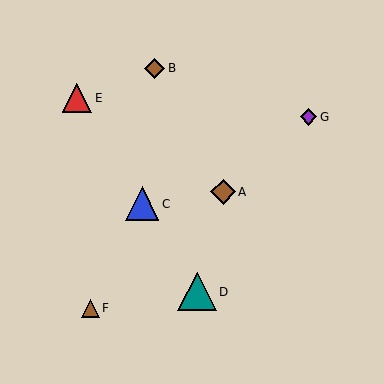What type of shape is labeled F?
Shape F is a brown triangle.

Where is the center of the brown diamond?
The center of the brown diamond is at (155, 68).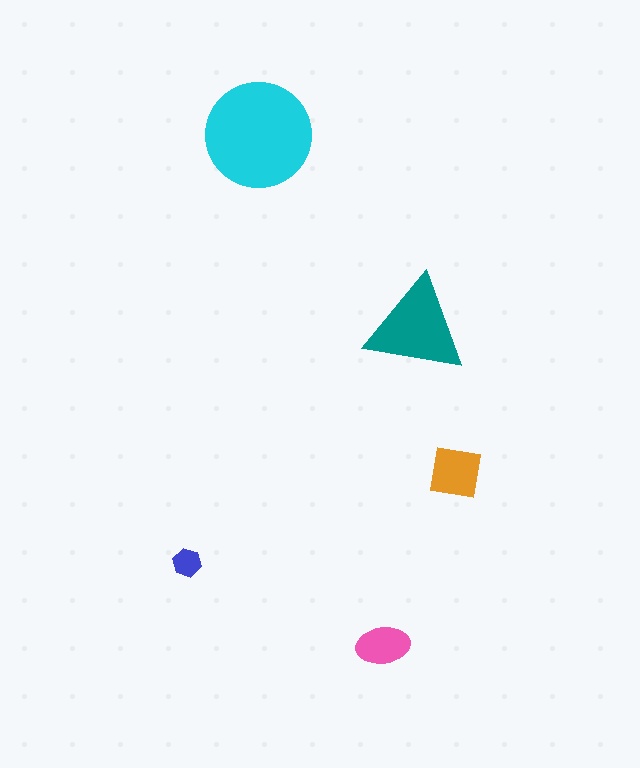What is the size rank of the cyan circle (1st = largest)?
1st.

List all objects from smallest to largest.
The blue hexagon, the pink ellipse, the orange square, the teal triangle, the cyan circle.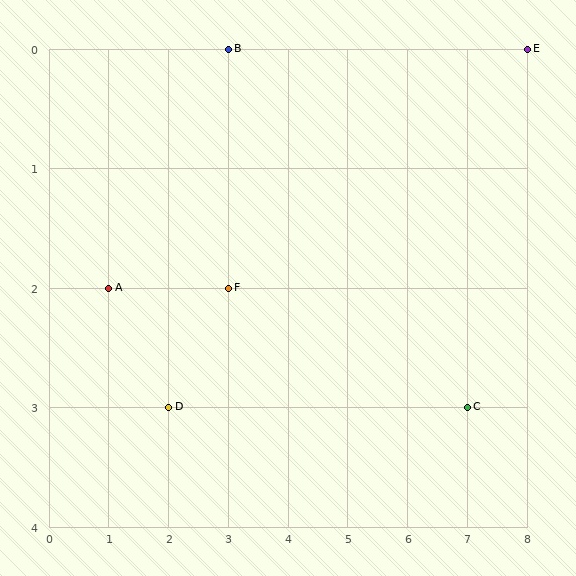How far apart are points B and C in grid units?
Points B and C are 4 columns and 3 rows apart (about 5.0 grid units diagonally).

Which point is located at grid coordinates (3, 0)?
Point B is at (3, 0).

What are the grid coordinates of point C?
Point C is at grid coordinates (7, 3).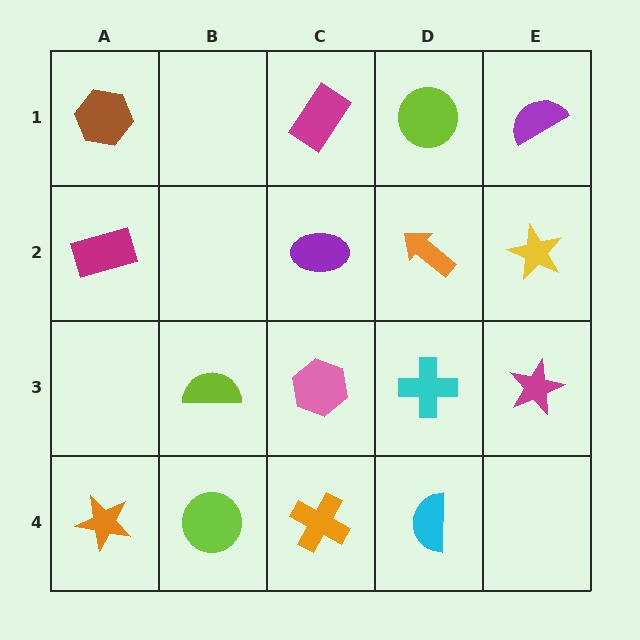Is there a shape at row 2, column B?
No, that cell is empty.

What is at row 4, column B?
A lime circle.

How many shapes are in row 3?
4 shapes.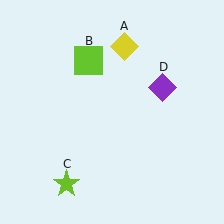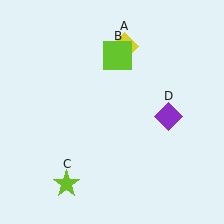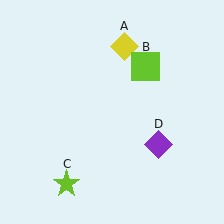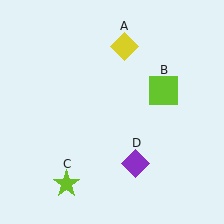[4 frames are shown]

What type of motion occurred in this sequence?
The lime square (object B), purple diamond (object D) rotated clockwise around the center of the scene.